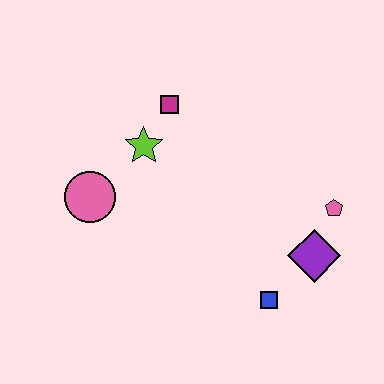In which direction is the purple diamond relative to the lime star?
The purple diamond is to the right of the lime star.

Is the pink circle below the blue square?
No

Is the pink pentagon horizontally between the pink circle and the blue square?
No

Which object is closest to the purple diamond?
The pink pentagon is closest to the purple diamond.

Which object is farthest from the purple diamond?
The pink circle is farthest from the purple diamond.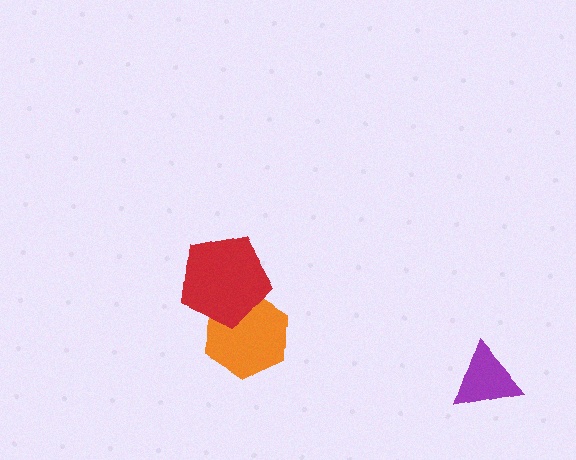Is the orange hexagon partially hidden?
Yes, it is partially covered by another shape.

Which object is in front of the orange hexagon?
The red pentagon is in front of the orange hexagon.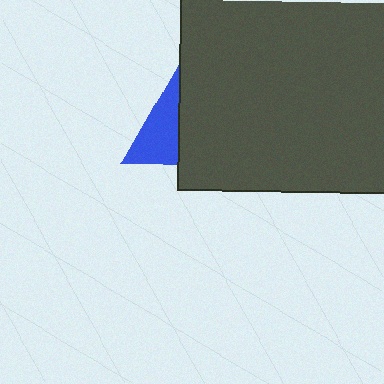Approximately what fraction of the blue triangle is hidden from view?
Roughly 57% of the blue triangle is hidden behind the dark gray rectangle.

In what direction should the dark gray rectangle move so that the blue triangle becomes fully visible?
The dark gray rectangle should move right. That is the shortest direction to clear the overlap and leave the blue triangle fully visible.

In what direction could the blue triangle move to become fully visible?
The blue triangle could move left. That would shift it out from behind the dark gray rectangle entirely.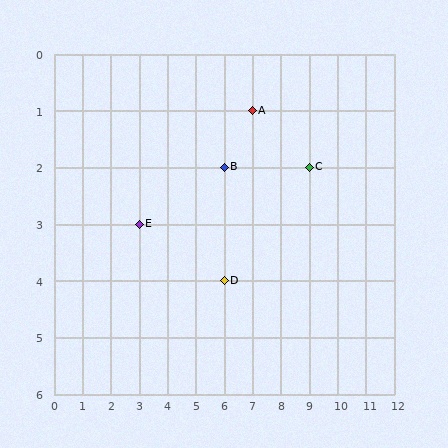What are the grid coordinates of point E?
Point E is at grid coordinates (3, 3).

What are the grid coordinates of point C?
Point C is at grid coordinates (9, 2).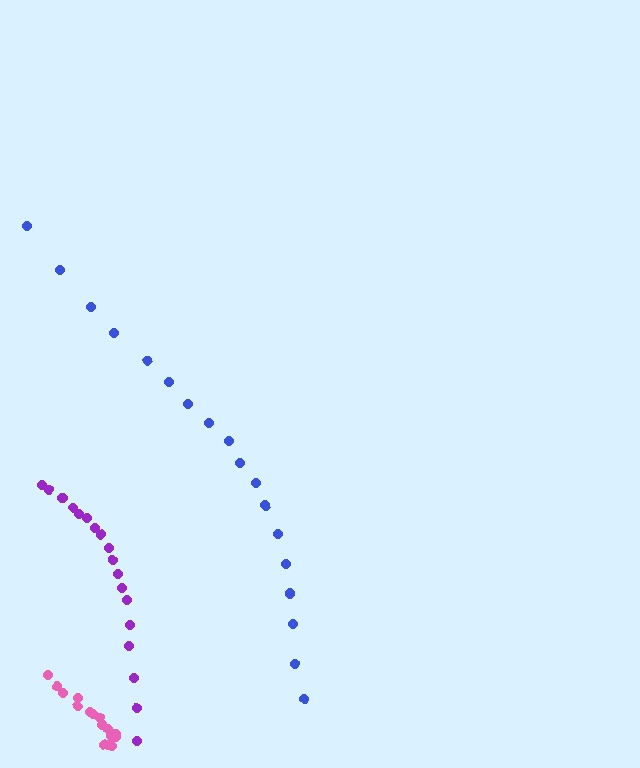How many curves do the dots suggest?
There are 3 distinct paths.